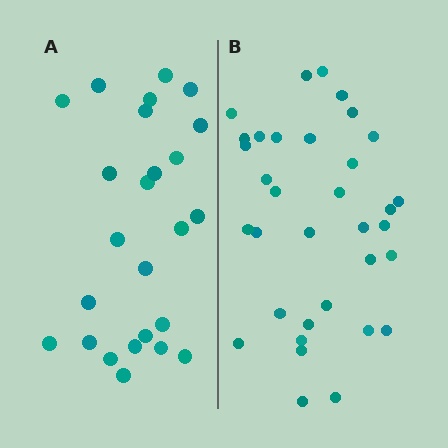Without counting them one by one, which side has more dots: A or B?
Region B (the right region) has more dots.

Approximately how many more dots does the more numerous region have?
Region B has roughly 8 or so more dots than region A.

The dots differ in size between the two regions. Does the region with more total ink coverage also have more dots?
No. Region A has more total ink coverage because its dots are larger, but region B actually contains more individual dots. Total area can be misleading — the number of items is what matters here.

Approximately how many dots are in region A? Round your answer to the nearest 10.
About 20 dots. (The exact count is 25, which rounds to 20.)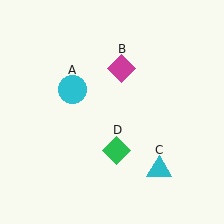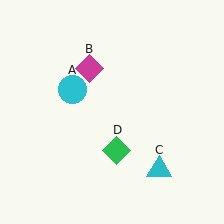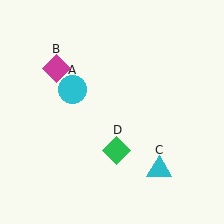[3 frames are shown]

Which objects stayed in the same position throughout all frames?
Cyan circle (object A) and cyan triangle (object C) and green diamond (object D) remained stationary.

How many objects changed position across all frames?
1 object changed position: magenta diamond (object B).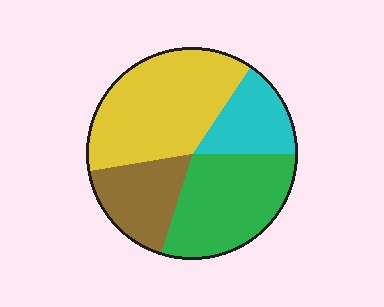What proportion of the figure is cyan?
Cyan covers 15% of the figure.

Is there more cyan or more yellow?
Yellow.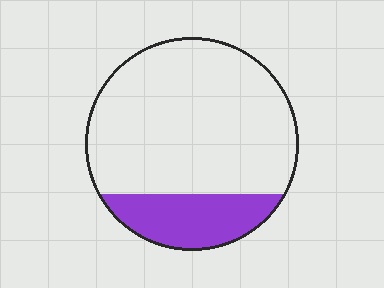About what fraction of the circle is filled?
About one fifth (1/5).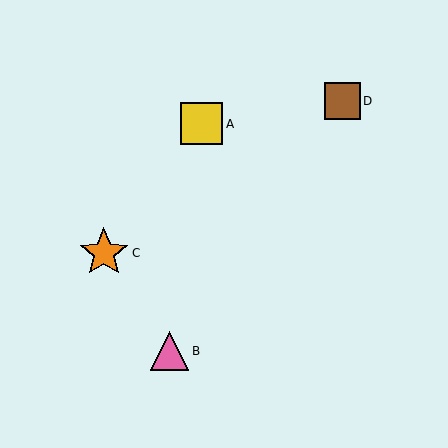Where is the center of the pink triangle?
The center of the pink triangle is at (170, 351).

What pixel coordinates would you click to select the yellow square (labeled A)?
Click at (202, 124) to select the yellow square A.